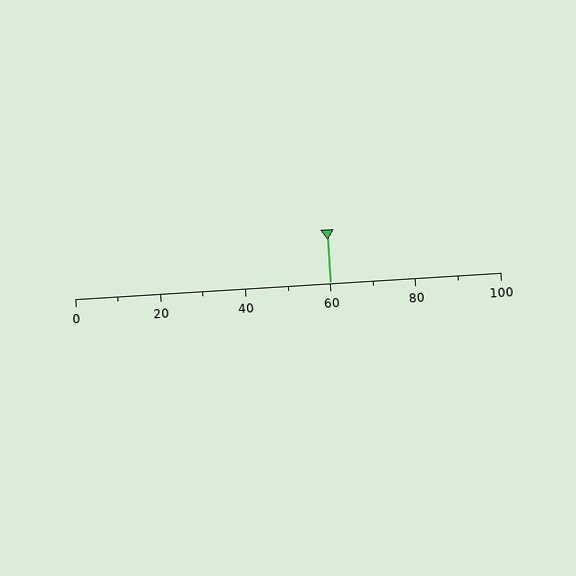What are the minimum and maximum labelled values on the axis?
The axis runs from 0 to 100.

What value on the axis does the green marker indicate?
The marker indicates approximately 60.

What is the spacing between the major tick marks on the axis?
The major ticks are spaced 20 apart.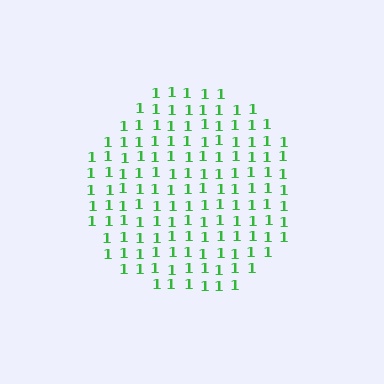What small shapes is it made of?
It is made of small digit 1's.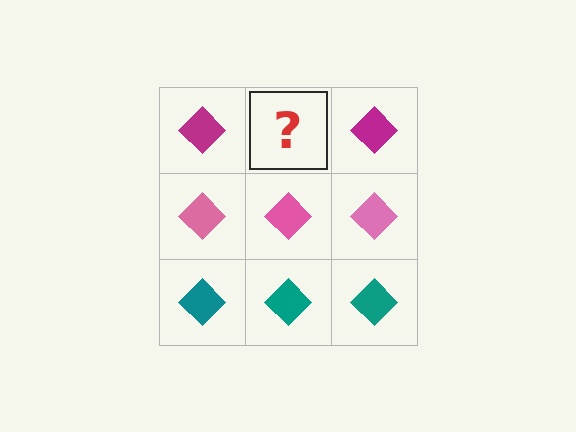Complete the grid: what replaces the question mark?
The question mark should be replaced with a magenta diamond.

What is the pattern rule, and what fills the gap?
The rule is that each row has a consistent color. The gap should be filled with a magenta diamond.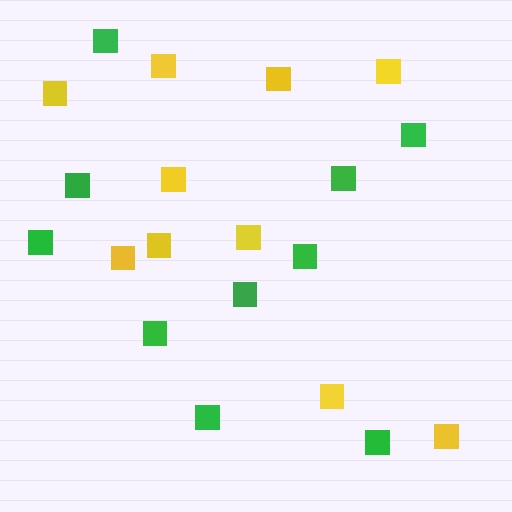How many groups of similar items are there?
There are 2 groups: one group of yellow squares (10) and one group of green squares (10).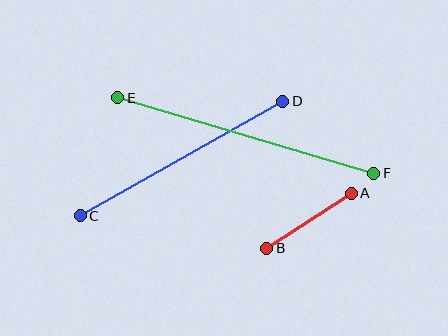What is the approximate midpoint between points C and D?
The midpoint is at approximately (181, 159) pixels.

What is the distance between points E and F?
The distance is approximately 267 pixels.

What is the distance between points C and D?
The distance is approximately 232 pixels.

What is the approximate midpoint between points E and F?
The midpoint is at approximately (246, 135) pixels.